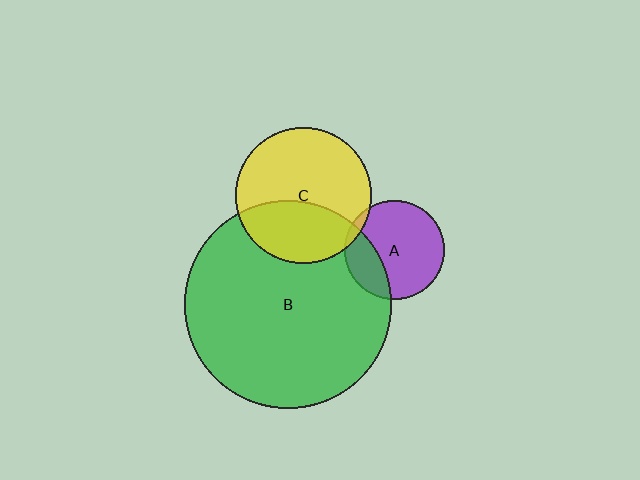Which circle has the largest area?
Circle B (green).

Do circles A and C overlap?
Yes.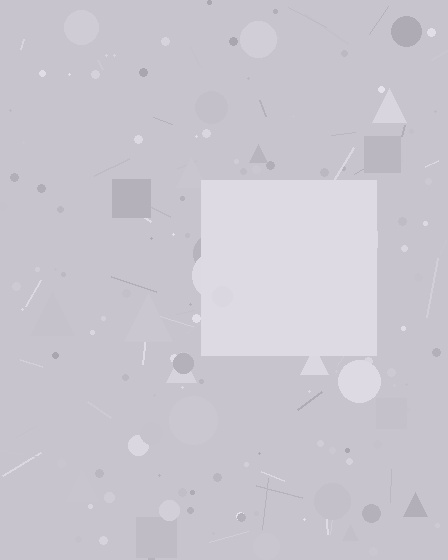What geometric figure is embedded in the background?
A square is embedded in the background.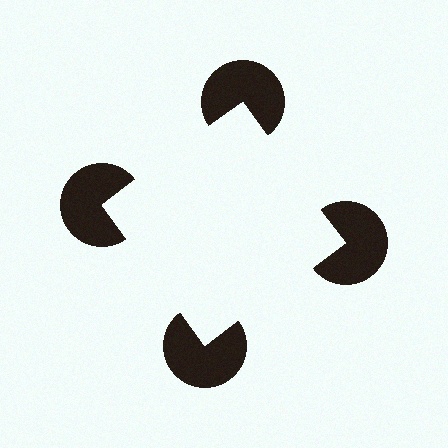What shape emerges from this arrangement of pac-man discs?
An illusory square — its edges are inferred from the aligned wedge cuts in the pac-man discs, not physically drawn.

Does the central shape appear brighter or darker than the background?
It typically appears slightly brighter than the background, even though no actual brightness change is drawn.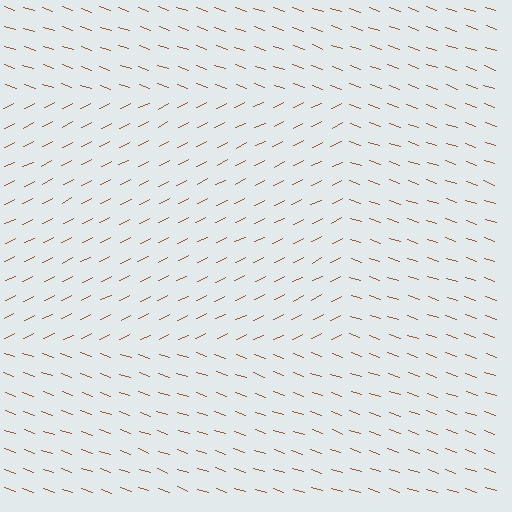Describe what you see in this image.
The image is filled with small brown line segments. A rectangle region in the image has lines oriented differently from the surrounding lines, creating a visible texture boundary.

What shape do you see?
I see a rectangle.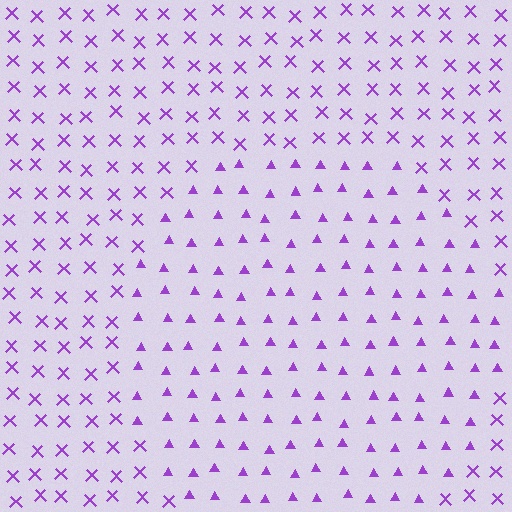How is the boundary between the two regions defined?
The boundary is defined by a change in element shape: triangles inside vs. X marks outside. All elements share the same color and spacing.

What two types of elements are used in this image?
The image uses triangles inside the circle region and X marks outside it.